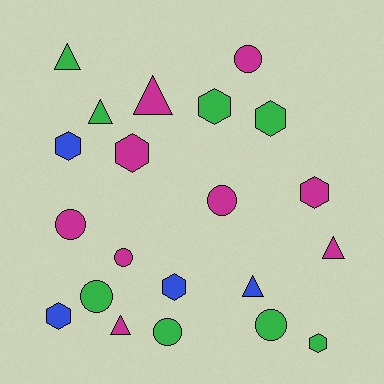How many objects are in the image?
There are 21 objects.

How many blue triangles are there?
There is 1 blue triangle.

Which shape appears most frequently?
Hexagon, with 8 objects.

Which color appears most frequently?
Magenta, with 9 objects.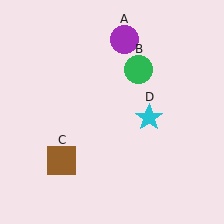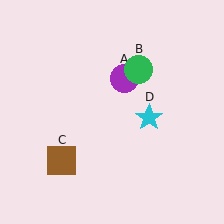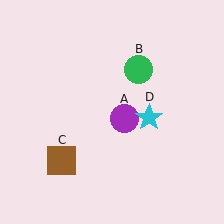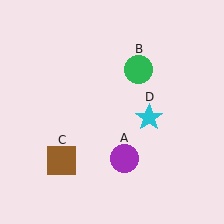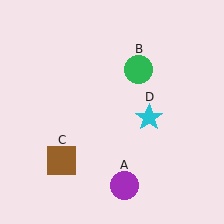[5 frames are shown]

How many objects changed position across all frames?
1 object changed position: purple circle (object A).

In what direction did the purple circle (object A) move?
The purple circle (object A) moved down.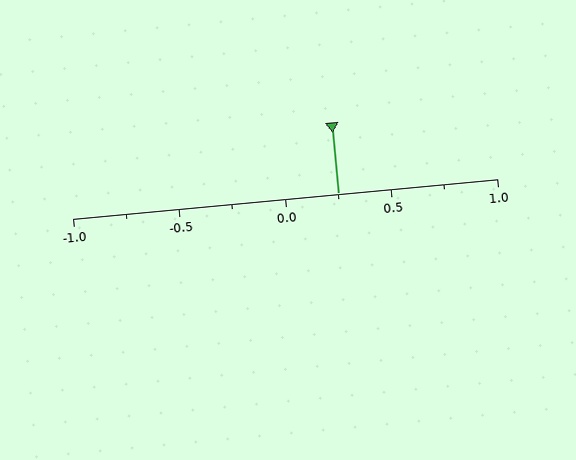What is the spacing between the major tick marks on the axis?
The major ticks are spaced 0.5 apart.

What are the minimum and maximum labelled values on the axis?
The axis runs from -1.0 to 1.0.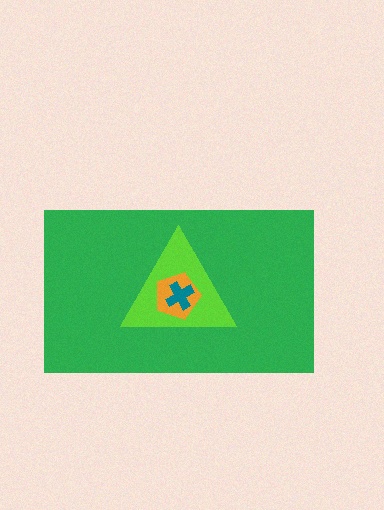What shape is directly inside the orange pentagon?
The teal cross.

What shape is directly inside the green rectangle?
The lime triangle.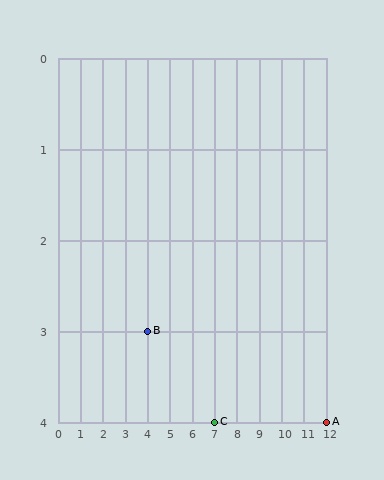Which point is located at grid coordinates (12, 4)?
Point A is at (12, 4).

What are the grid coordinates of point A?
Point A is at grid coordinates (12, 4).